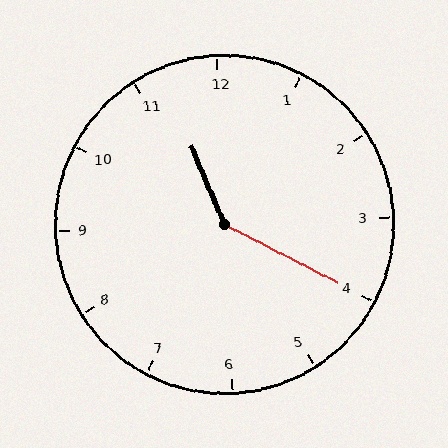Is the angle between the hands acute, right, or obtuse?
It is obtuse.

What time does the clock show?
11:20.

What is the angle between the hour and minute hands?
Approximately 140 degrees.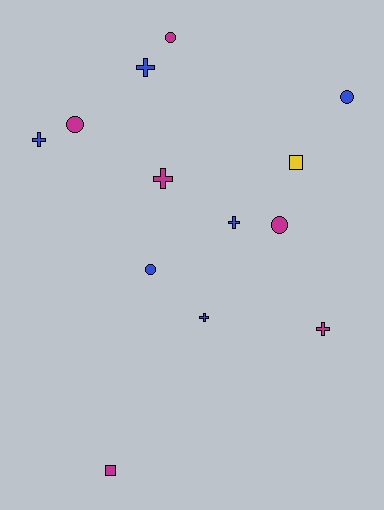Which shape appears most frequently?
Cross, with 6 objects.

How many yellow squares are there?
There is 1 yellow square.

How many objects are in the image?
There are 13 objects.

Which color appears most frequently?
Magenta, with 6 objects.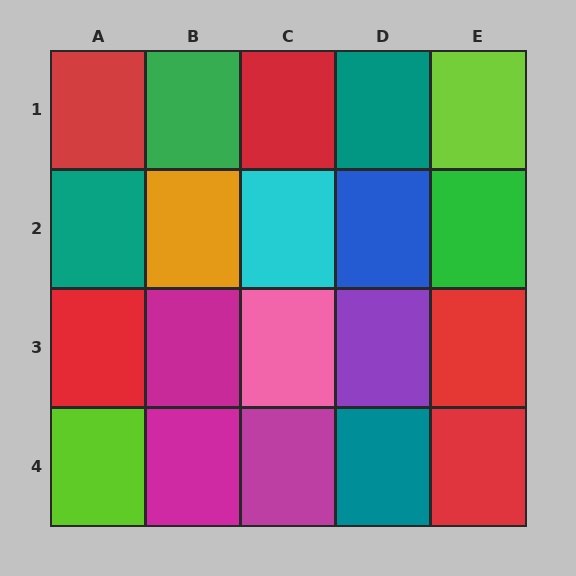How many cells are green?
2 cells are green.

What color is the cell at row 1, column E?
Lime.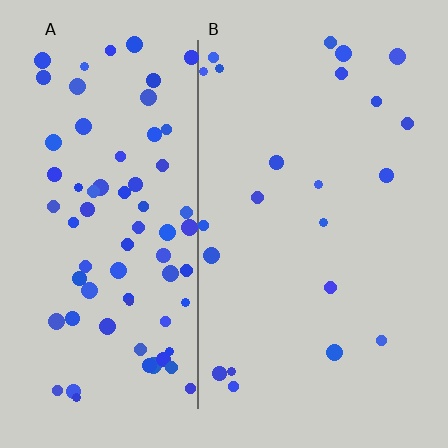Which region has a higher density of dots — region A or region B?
A (the left).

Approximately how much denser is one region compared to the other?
Approximately 3.3× — region A over region B.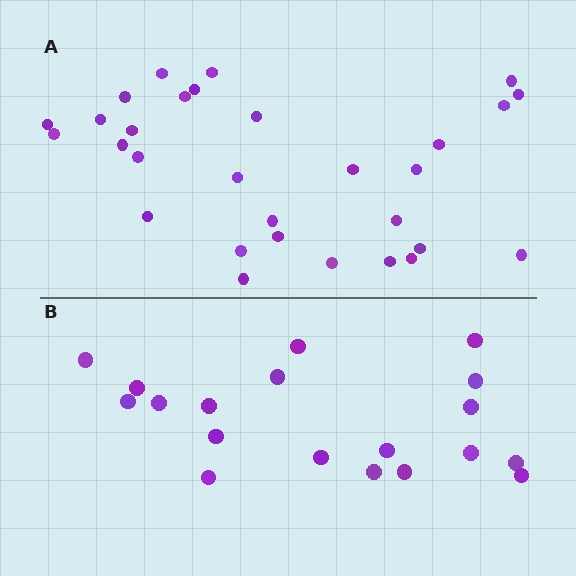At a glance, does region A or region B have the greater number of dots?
Region A (the top region) has more dots.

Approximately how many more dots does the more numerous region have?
Region A has roughly 12 or so more dots than region B.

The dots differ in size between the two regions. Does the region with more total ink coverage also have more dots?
No. Region B has more total ink coverage because its dots are larger, but region A actually contains more individual dots. Total area can be misleading — the number of items is what matters here.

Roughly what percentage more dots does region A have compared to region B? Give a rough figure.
About 60% more.